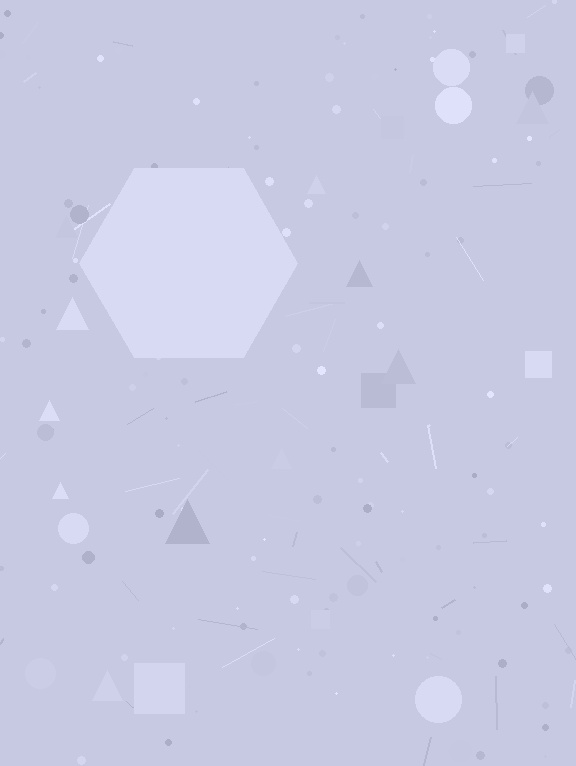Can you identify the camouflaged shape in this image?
The camouflaged shape is a hexagon.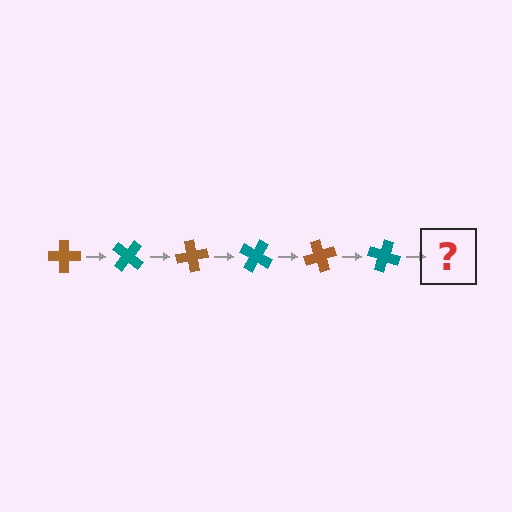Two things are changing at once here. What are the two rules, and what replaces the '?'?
The two rules are that it rotates 40 degrees each step and the color cycles through brown and teal. The '?' should be a brown cross, rotated 240 degrees from the start.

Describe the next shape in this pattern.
It should be a brown cross, rotated 240 degrees from the start.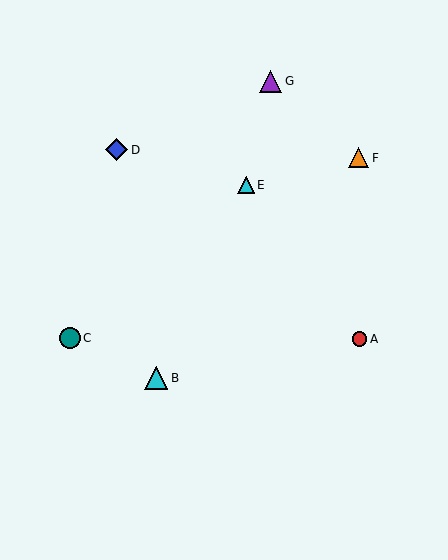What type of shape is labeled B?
Shape B is a cyan triangle.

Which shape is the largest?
The cyan triangle (labeled B) is the largest.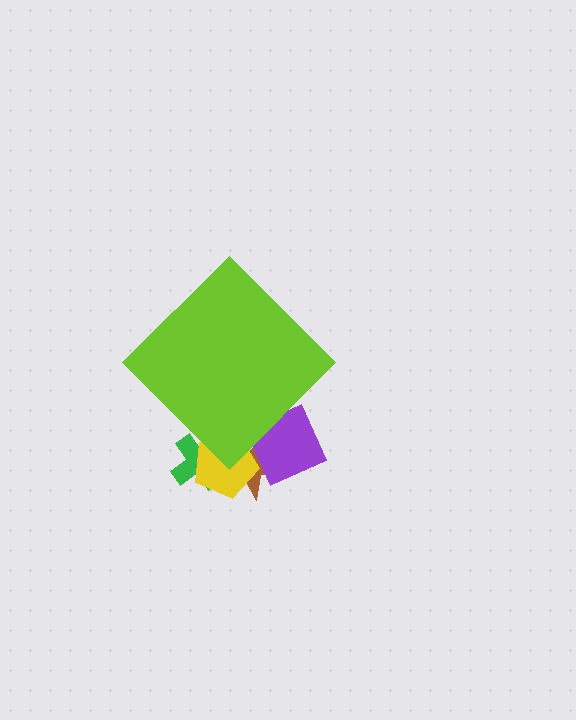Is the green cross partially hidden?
Yes, the green cross is partially hidden behind the lime diamond.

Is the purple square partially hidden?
Yes, the purple square is partially hidden behind the lime diamond.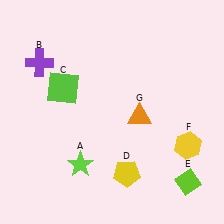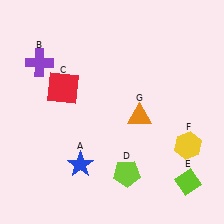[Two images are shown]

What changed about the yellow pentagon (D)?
In Image 1, D is yellow. In Image 2, it changed to lime.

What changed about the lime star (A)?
In Image 1, A is lime. In Image 2, it changed to blue.